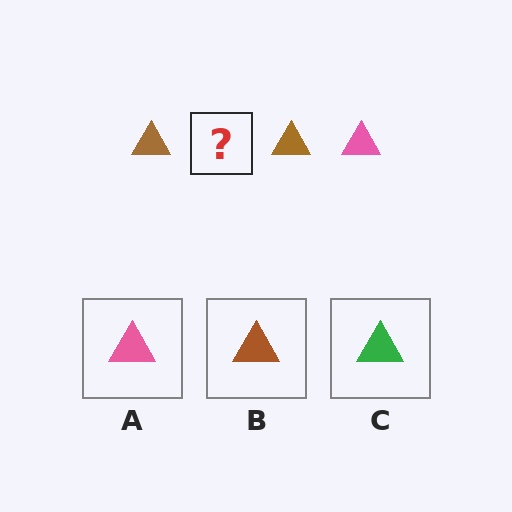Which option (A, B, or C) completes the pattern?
A.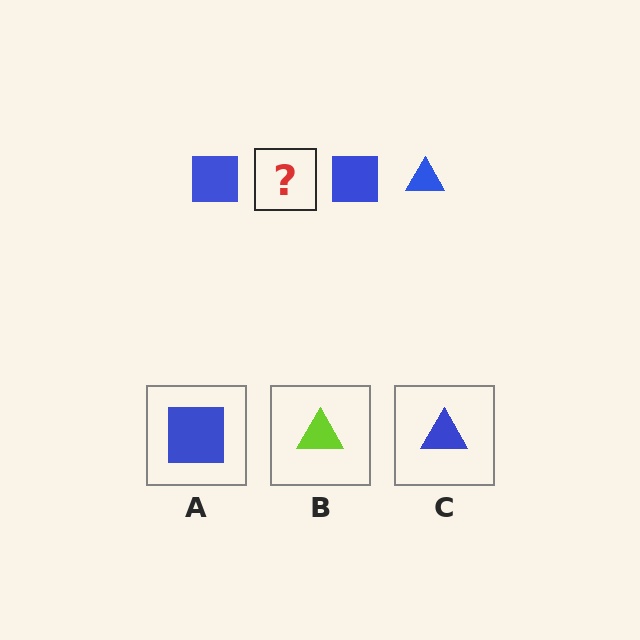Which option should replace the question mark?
Option C.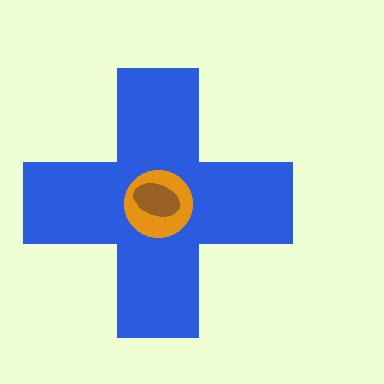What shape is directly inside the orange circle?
The brown ellipse.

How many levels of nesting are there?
3.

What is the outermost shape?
The blue cross.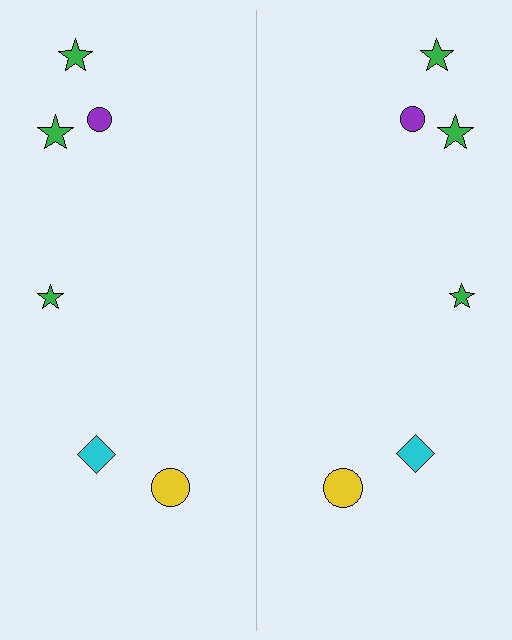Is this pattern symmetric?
Yes, this pattern has bilateral (reflection) symmetry.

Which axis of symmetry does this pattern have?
The pattern has a vertical axis of symmetry running through the center of the image.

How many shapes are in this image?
There are 12 shapes in this image.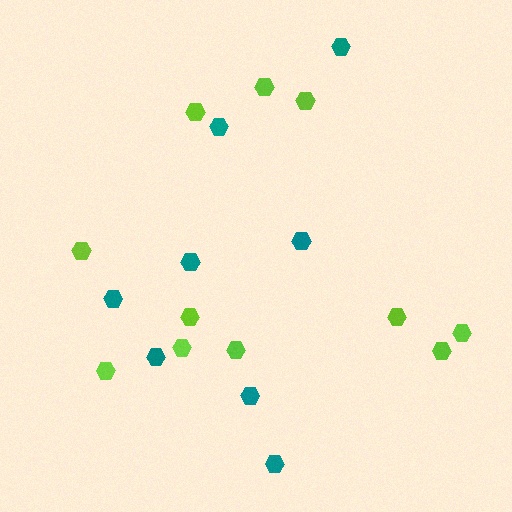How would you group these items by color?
There are 2 groups: one group of teal hexagons (8) and one group of lime hexagons (11).